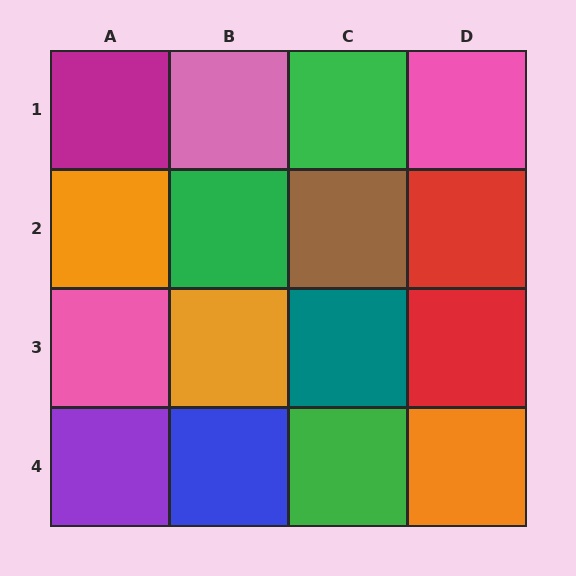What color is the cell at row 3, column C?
Teal.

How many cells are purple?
1 cell is purple.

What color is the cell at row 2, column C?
Brown.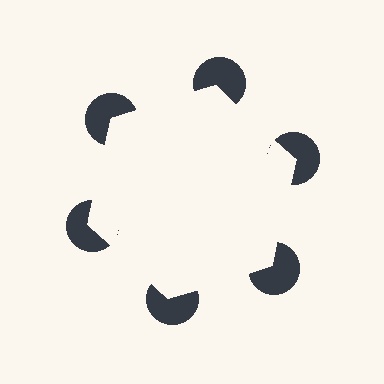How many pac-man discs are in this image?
There are 6 — one at each vertex of the illusory hexagon.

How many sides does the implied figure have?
6 sides.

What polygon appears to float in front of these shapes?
An illusory hexagon — its edges are inferred from the aligned wedge cuts in the pac-man discs, not physically drawn.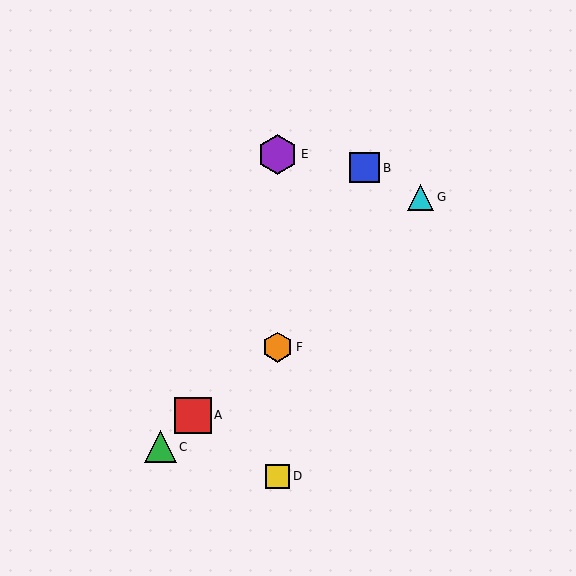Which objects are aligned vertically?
Objects D, E, F are aligned vertically.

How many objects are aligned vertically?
3 objects (D, E, F) are aligned vertically.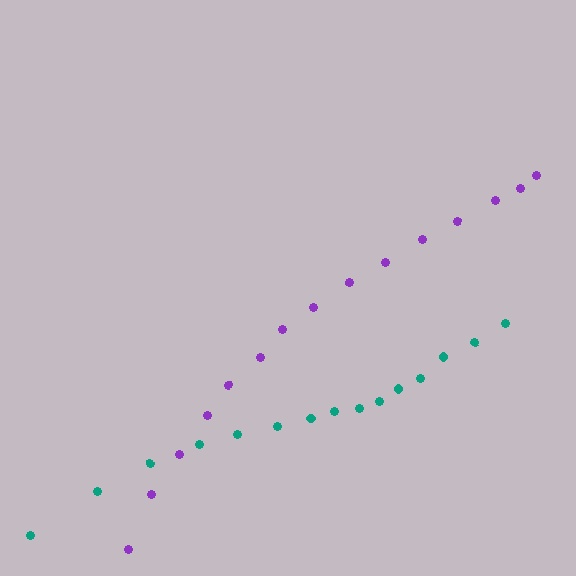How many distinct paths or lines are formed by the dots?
There are 2 distinct paths.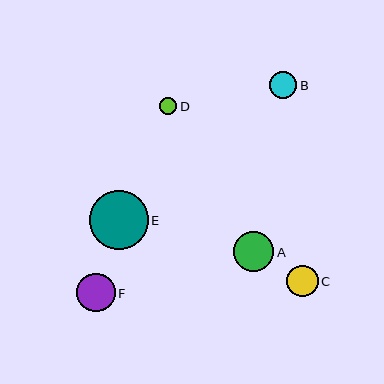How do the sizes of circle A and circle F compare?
Circle A and circle F are approximately the same size.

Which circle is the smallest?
Circle D is the smallest with a size of approximately 17 pixels.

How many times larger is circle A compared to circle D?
Circle A is approximately 2.3 times the size of circle D.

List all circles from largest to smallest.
From largest to smallest: E, A, F, C, B, D.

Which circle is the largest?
Circle E is the largest with a size of approximately 59 pixels.